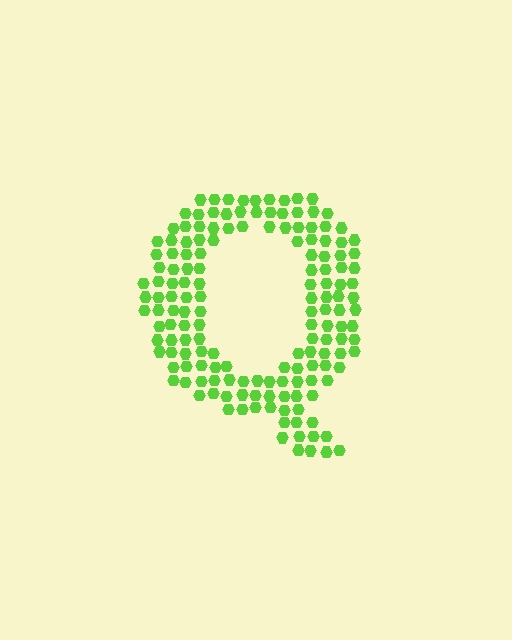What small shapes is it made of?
It is made of small hexagons.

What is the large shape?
The large shape is the letter Q.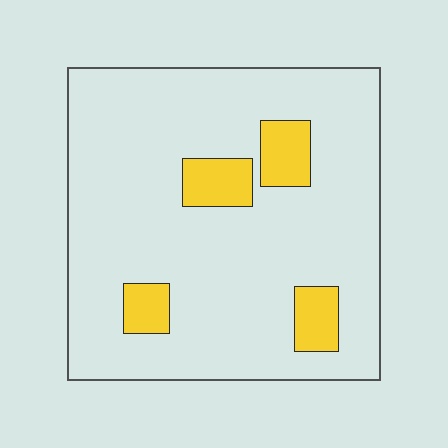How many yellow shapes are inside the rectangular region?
4.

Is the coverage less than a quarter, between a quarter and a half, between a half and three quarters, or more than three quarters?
Less than a quarter.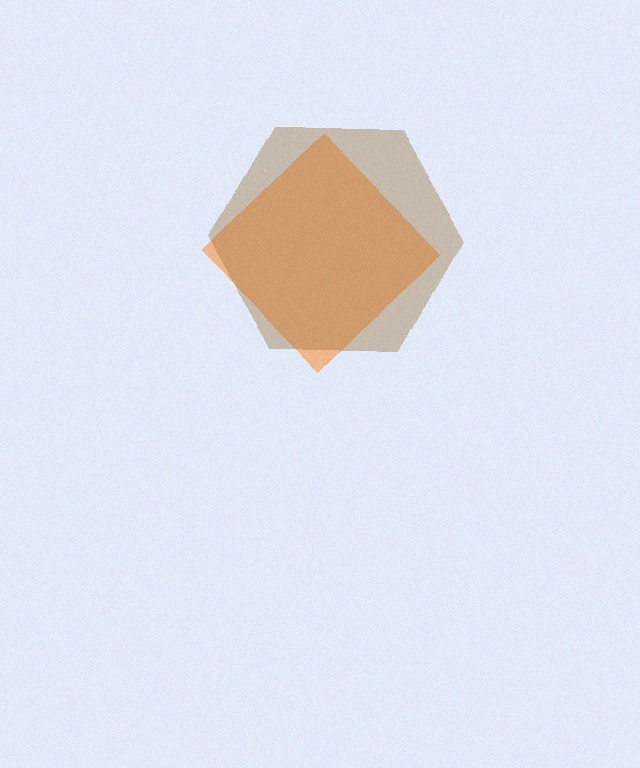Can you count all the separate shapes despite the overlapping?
Yes, there are 2 separate shapes.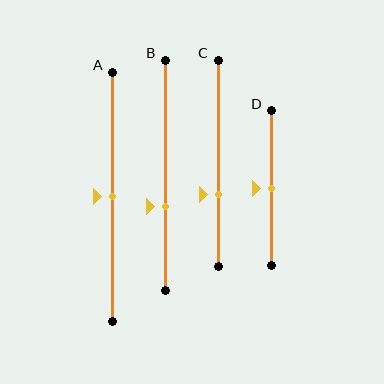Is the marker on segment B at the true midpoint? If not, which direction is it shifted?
No, the marker on segment B is shifted downward by about 14% of the segment length.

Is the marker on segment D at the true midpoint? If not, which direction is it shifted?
Yes, the marker on segment D is at the true midpoint.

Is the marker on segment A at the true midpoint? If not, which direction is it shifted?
Yes, the marker on segment A is at the true midpoint.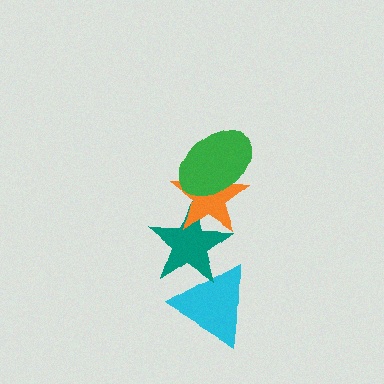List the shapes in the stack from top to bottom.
From top to bottom: the green ellipse, the orange star, the teal star, the cyan triangle.